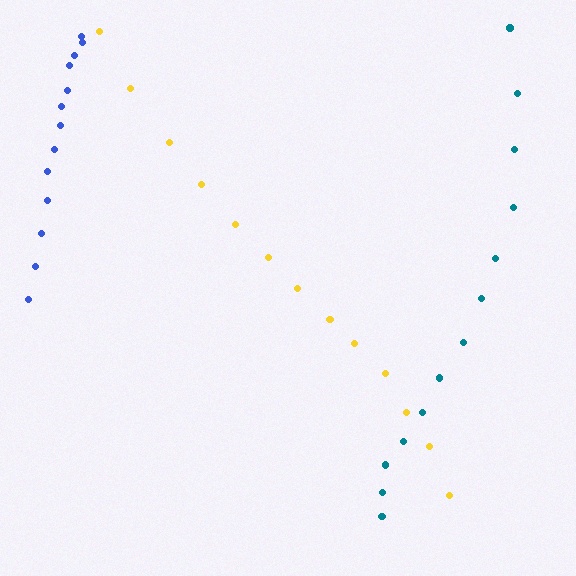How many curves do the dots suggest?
There are 3 distinct paths.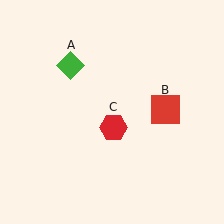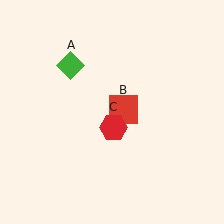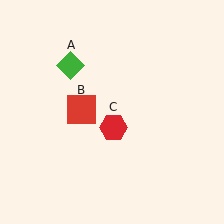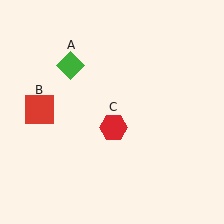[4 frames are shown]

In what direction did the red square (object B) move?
The red square (object B) moved left.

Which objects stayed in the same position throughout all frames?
Green diamond (object A) and red hexagon (object C) remained stationary.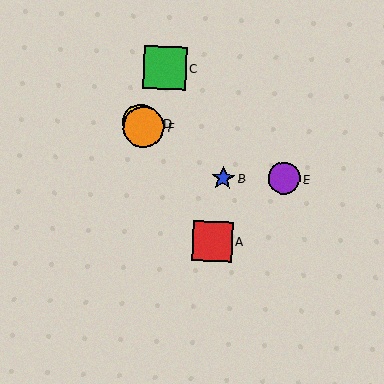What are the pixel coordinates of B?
Object B is at (223, 178).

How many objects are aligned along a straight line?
3 objects (A, D, F) are aligned along a straight line.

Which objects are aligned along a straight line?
Objects A, D, F are aligned along a straight line.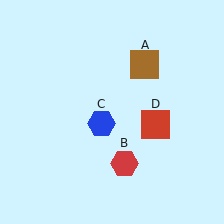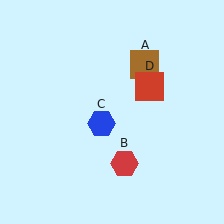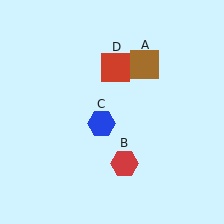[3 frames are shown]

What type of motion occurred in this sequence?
The red square (object D) rotated counterclockwise around the center of the scene.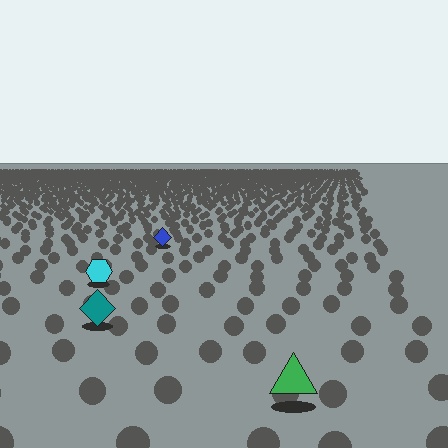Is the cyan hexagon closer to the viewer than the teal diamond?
No. The teal diamond is closer — you can tell from the texture gradient: the ground texture is coarser near it.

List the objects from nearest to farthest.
From nearest to farthest: the green triangle, the teal diamond, the cyan hexagon, the blue diamond.